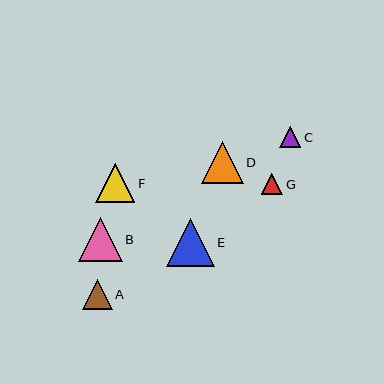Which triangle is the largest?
Triangle E is the largest with a size of approximately 48 pixels.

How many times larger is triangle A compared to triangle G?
Triangle A is approximately 1.4 times the size of triangle G.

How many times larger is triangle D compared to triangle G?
Triangle D is approximately 1.9 times the size of triangle G.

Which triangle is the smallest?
Triangle C is the smallest with a size of approximately 21 pixels.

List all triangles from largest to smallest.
From largest to smallest: E, B, D, F, A, G, C.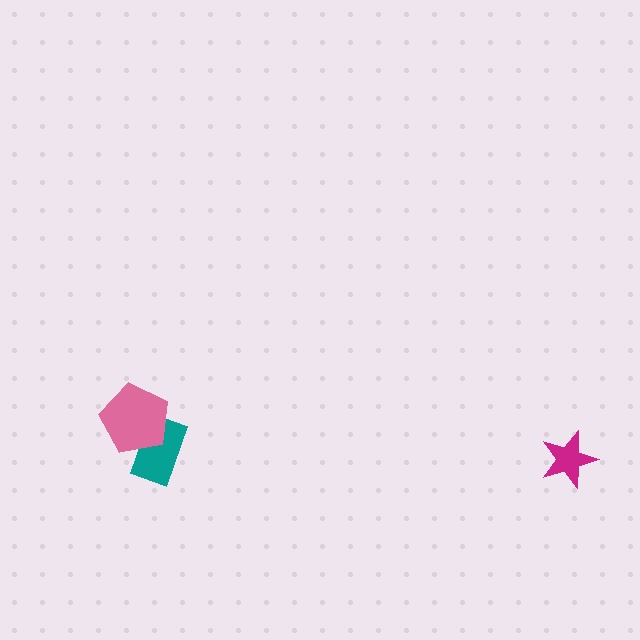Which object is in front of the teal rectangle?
The pink pentagon is in front of the teal rectangle.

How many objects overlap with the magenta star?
0 objects overlap with the magenta star.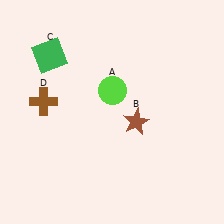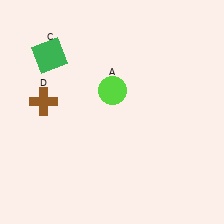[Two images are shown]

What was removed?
The brown star (B) was removed in Image 2.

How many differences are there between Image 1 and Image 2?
There is 1 difference between the two images.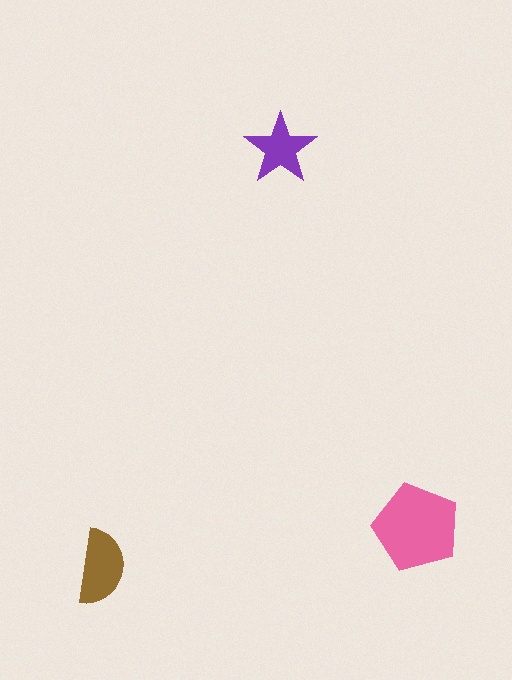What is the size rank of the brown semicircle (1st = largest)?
2nd.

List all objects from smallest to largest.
The purple star, the brown semicircle, the pink pentagon.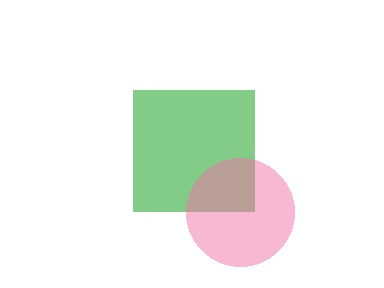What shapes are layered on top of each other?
The layered shapes are: a green square, a pink circle.